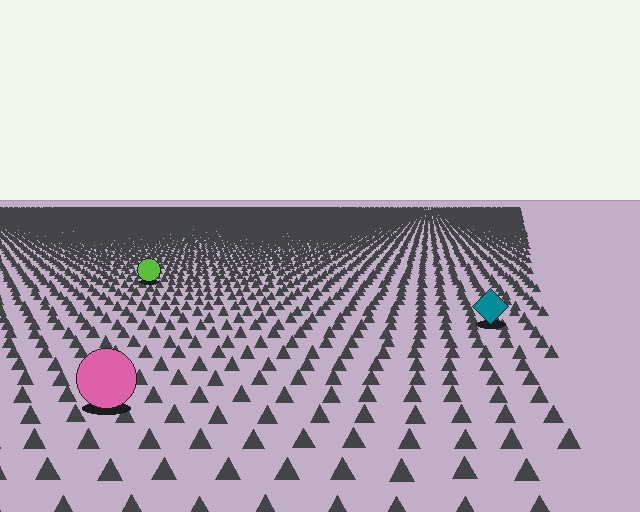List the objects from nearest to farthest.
From nearest to farthest: the pink circle, the teal diamond, the lime circle.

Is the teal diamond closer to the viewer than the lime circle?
Yes. The teal diamond is closer — you can tell from the texture gradient: the ground texture is coarser near it.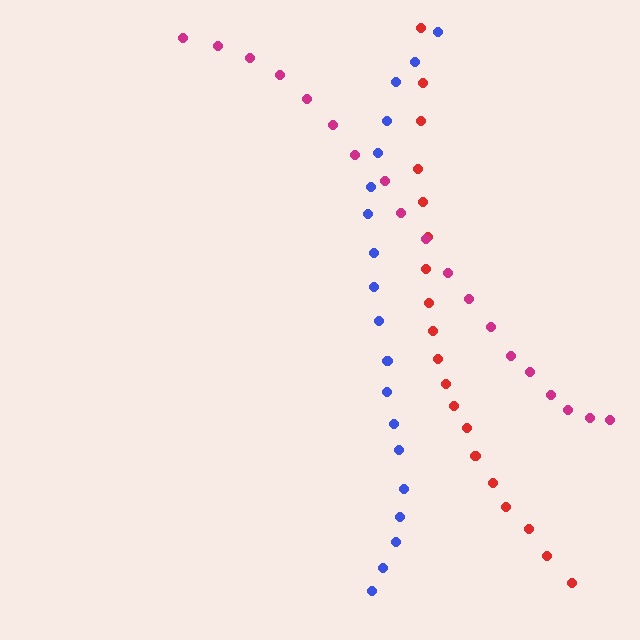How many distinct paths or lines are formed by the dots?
There are 3 distinct paths.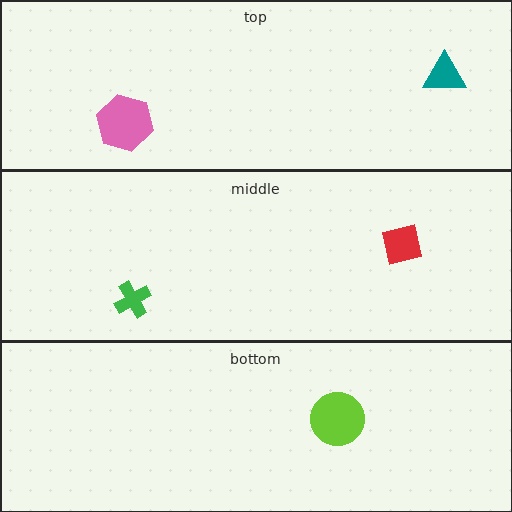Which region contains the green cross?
The middle region.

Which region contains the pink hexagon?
The top region.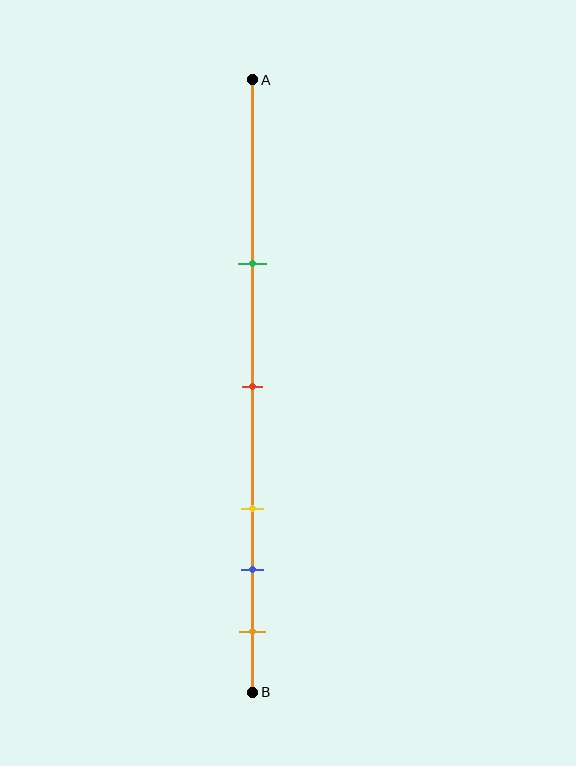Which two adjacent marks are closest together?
The blue and orange marks are the closest adjacent pair.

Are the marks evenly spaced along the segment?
No, the marks are not evenly spaced.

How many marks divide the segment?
There are 5 marks dividing the segment.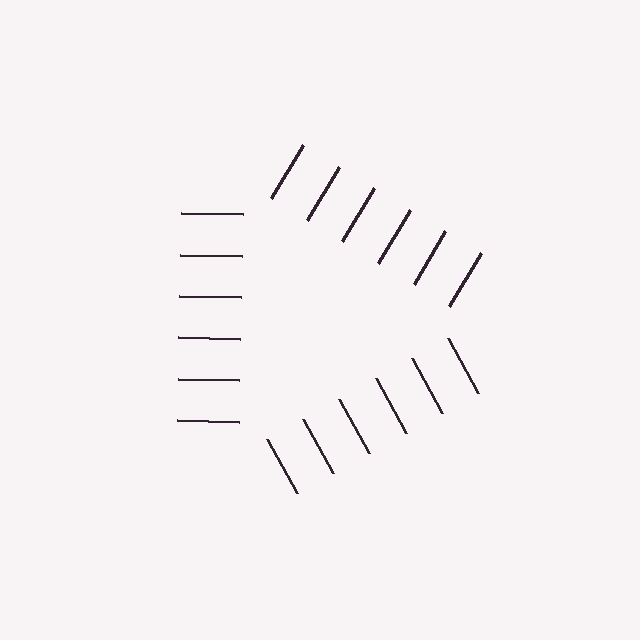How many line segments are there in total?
18 — 6 along each of the 3 edges.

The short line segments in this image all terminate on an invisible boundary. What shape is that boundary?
An illusory triangle — the line segments terminate on its edges but no continuous stroke is drawn.